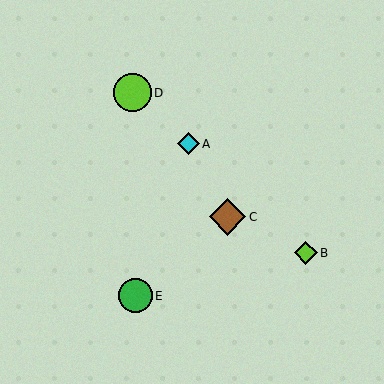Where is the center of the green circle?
The center of the green circle is at (136, 296).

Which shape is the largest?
The lime circle (labeled D) is the largest.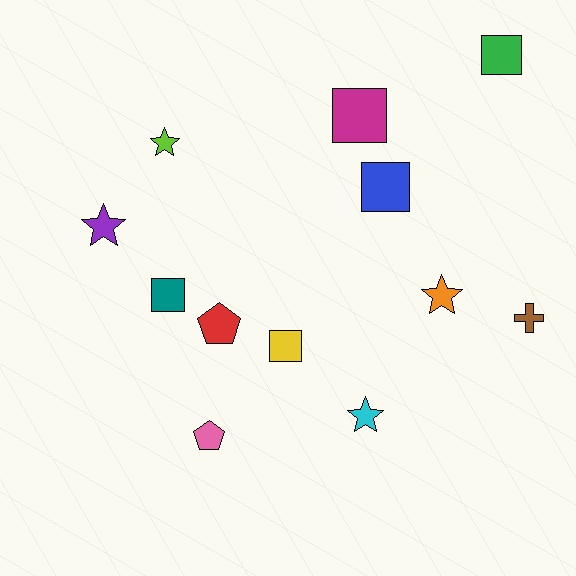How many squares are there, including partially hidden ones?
There are 5 squares.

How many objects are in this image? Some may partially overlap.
There are 12 objects.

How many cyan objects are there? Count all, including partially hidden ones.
There is 1 cyan object.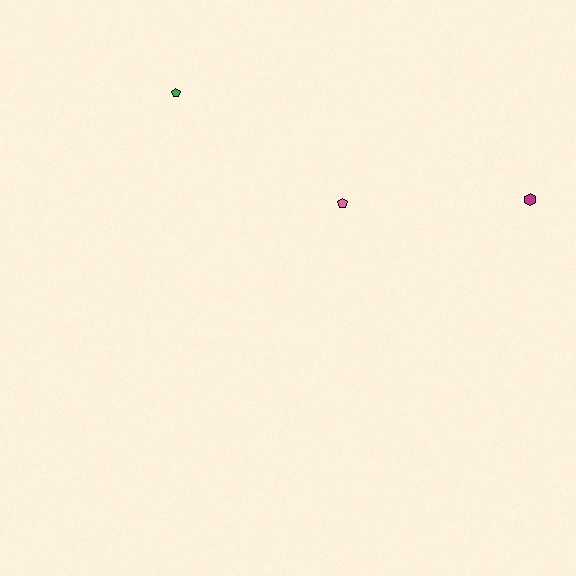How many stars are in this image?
There are no stars.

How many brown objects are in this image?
There are no brown objects.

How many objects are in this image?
There are 3 objects.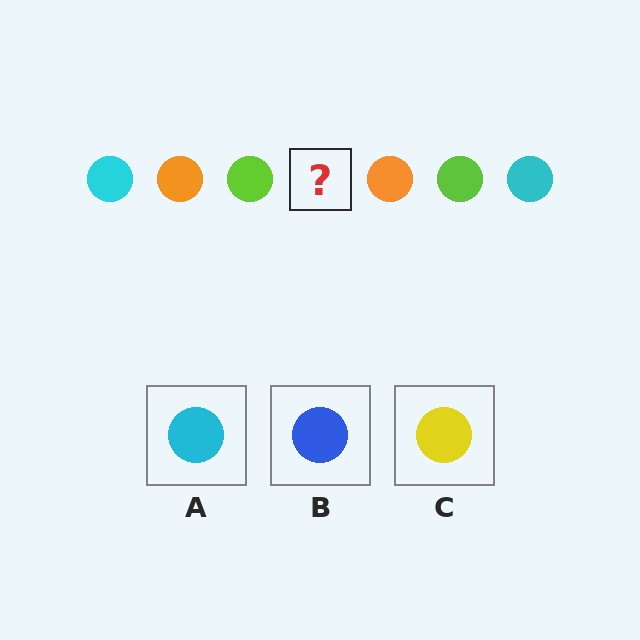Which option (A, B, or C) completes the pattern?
A.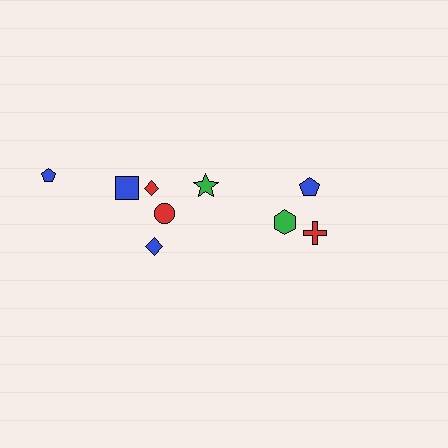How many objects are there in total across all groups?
There are 9 objects.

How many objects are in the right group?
There are 3 objects.